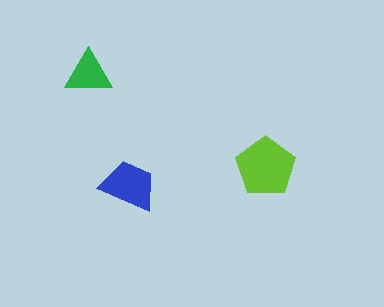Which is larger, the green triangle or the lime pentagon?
The lime pentagon.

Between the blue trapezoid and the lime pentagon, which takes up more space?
The lime pentagon.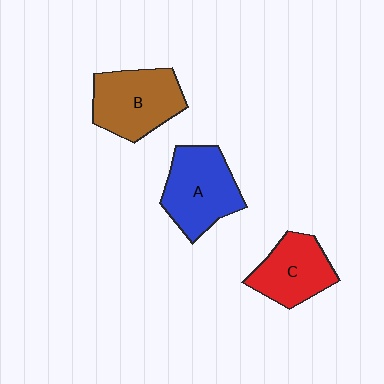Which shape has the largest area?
Shape A (blue).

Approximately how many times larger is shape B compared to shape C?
Approximately 1.2 times.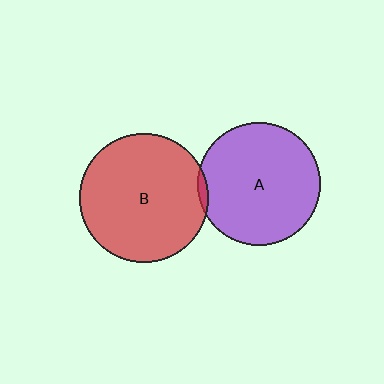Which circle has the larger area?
Circle B (red).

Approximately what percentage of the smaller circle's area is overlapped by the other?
Approximately 5%.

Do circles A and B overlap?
Yes.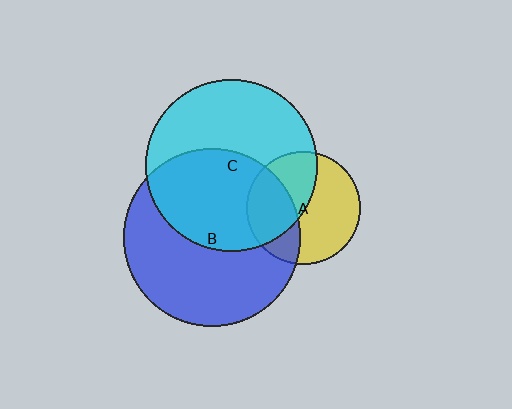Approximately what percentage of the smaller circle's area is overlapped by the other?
Approximately 45%.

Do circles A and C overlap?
Yes.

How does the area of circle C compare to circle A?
Approximately 2.3 times.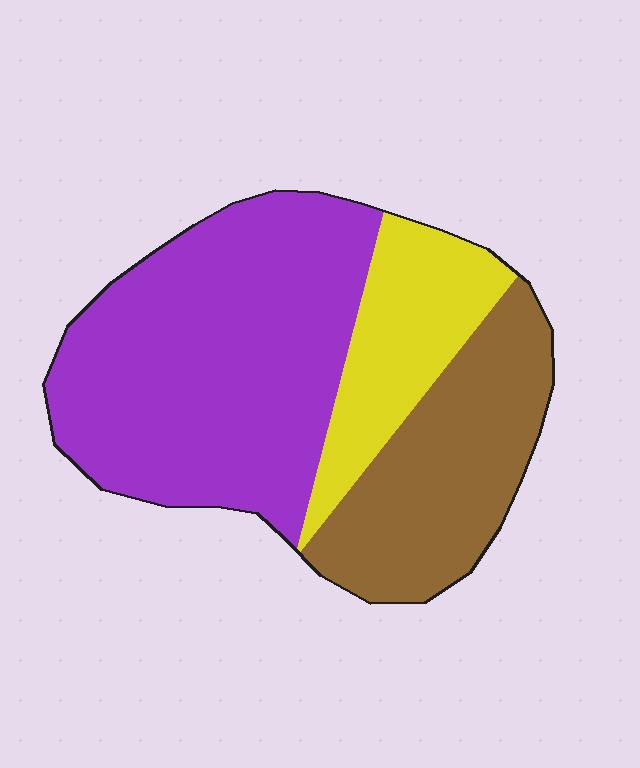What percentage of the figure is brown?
Brown covers roughly 30% of the figure.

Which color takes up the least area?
Yellow, at roughly 20%.